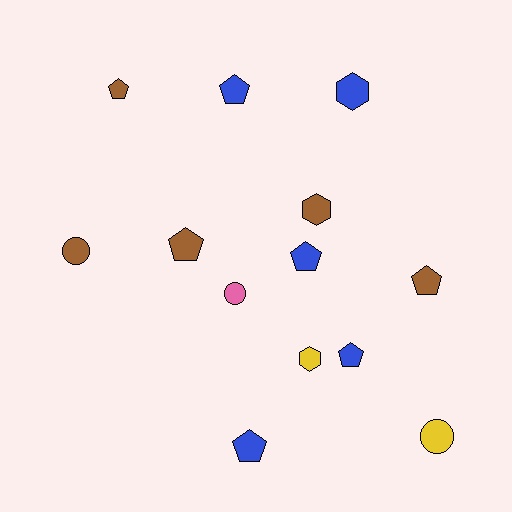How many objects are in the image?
There are 13 objects.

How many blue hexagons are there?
There is 1 blue hexagon.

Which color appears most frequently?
Blue, with 5 objects.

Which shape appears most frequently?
Pentagon, with 7 objects.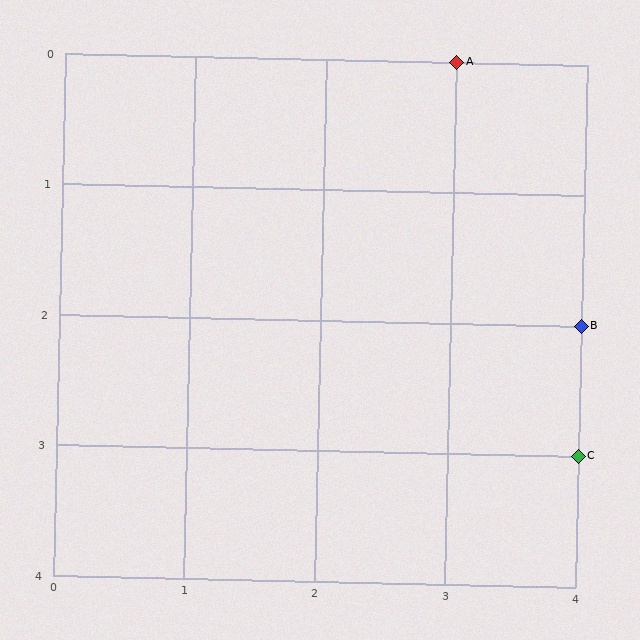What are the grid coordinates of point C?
Point C is at grid coordinates (4, 3).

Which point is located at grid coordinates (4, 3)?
Point C is at (4, 3).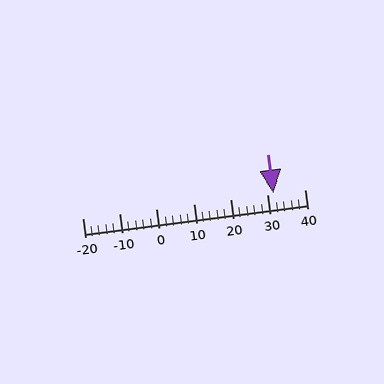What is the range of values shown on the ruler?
The ruler shows values from -20 to 40.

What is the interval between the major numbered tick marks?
The major tick marks are spaced 10 units apart.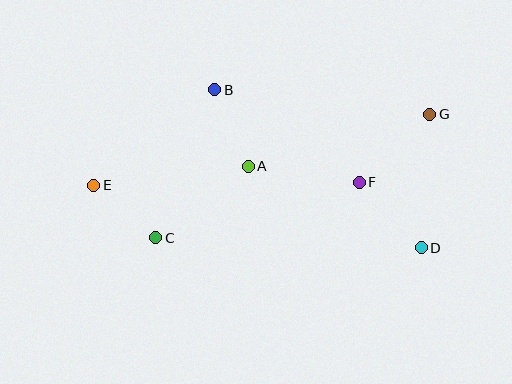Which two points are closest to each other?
Points C and E are closest to each other.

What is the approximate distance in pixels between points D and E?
The distance between D and E is approximately 333 pixels.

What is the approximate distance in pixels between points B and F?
The distance between B and F is approximately 172 pixels.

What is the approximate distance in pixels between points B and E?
The distance between B and E is approximately 154 pixels.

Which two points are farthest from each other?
Points E and G are farthest from each other.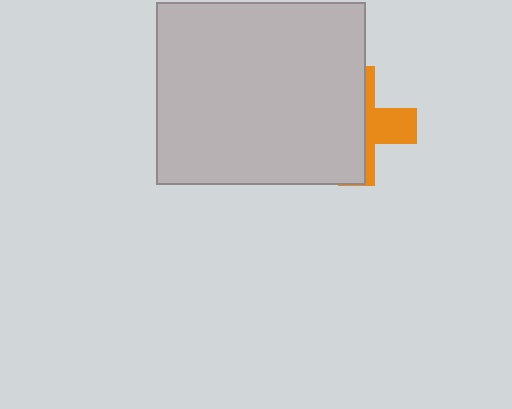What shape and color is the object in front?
The object in front is a light gray rectangle.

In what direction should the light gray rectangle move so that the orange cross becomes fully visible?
The light gray rectangle should move left. That is the shortest direction to clear the overlap and leave the orange cross fully visible.